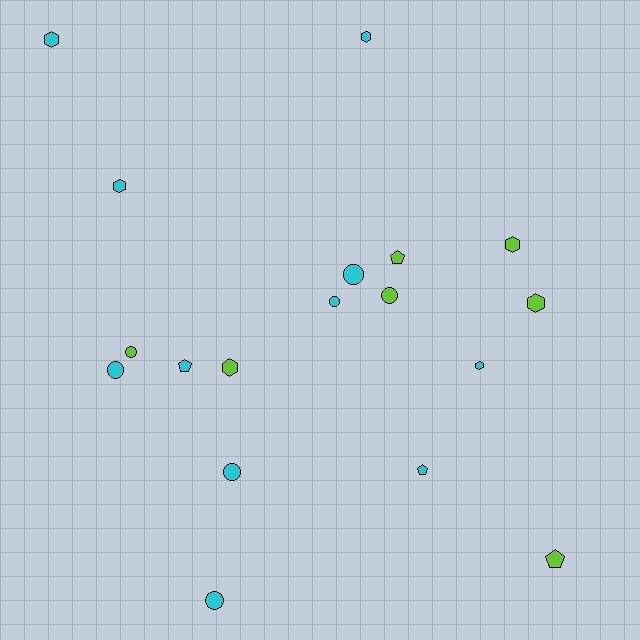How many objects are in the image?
There are 18 objects.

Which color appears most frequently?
Cyan, with 11 objects.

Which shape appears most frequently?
Circle, with 7 objects.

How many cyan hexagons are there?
There are 4 cyan hexagons.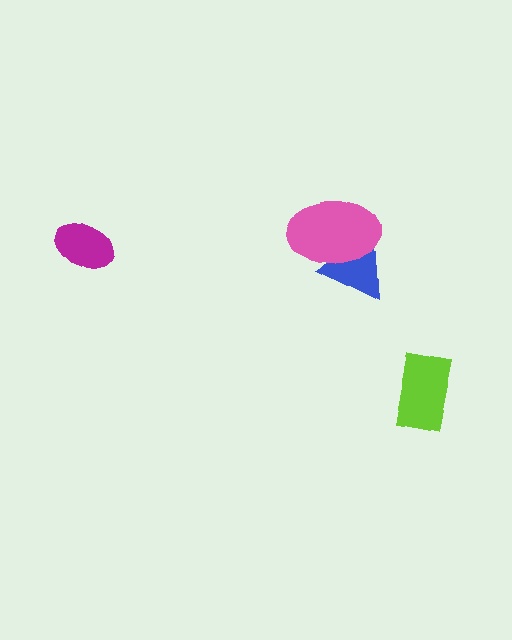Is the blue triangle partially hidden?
Yes, it is partially covered by another shape.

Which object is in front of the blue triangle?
The pink ellipse is in front of the blue triangle.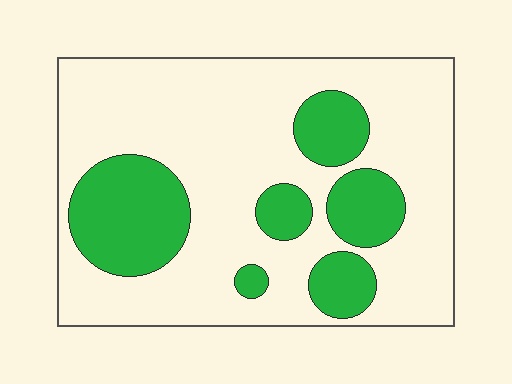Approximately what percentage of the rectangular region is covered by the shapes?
Approximately 25%.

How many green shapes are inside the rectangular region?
6.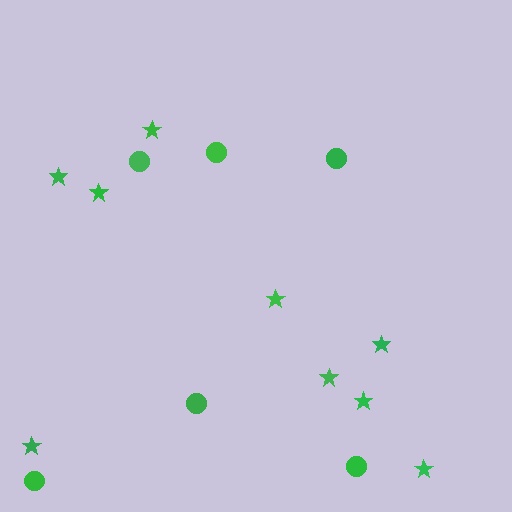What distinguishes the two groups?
There are 2 groups: one group of stars (9) and one group of circles (6).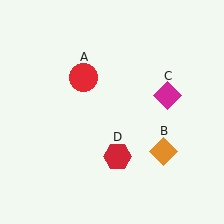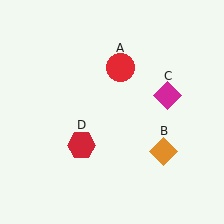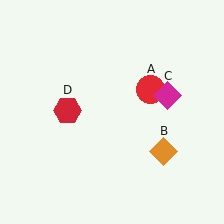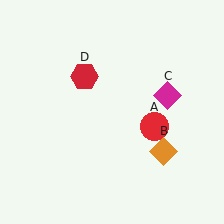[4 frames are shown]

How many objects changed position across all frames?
2 objects changed position: red circle (object A), red hexagon (object D).